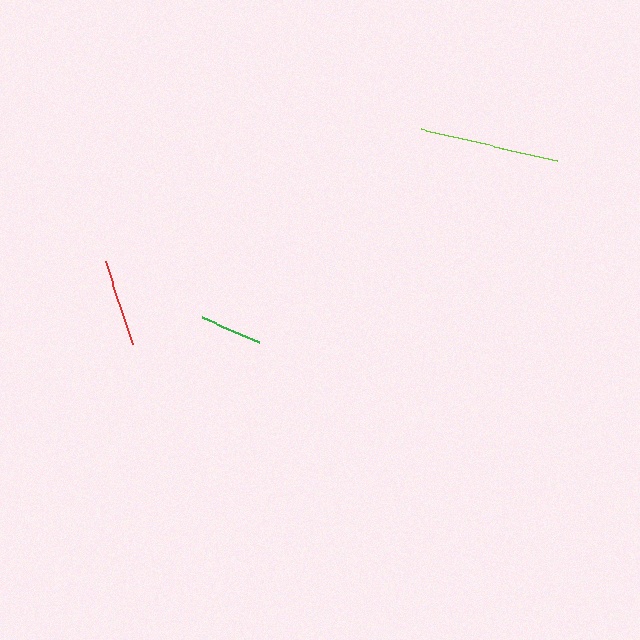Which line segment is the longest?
The lime line is the longest at approximately 140 pixels.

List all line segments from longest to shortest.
From longest to shortest: lime, red, green.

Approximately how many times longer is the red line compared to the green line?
The red line is approximately 1.4 times the length of the green line.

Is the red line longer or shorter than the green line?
The red line is longer than the green line.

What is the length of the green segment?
The green segment is approximately 62 pixels long.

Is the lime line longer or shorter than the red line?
The lime line is longer than the red line.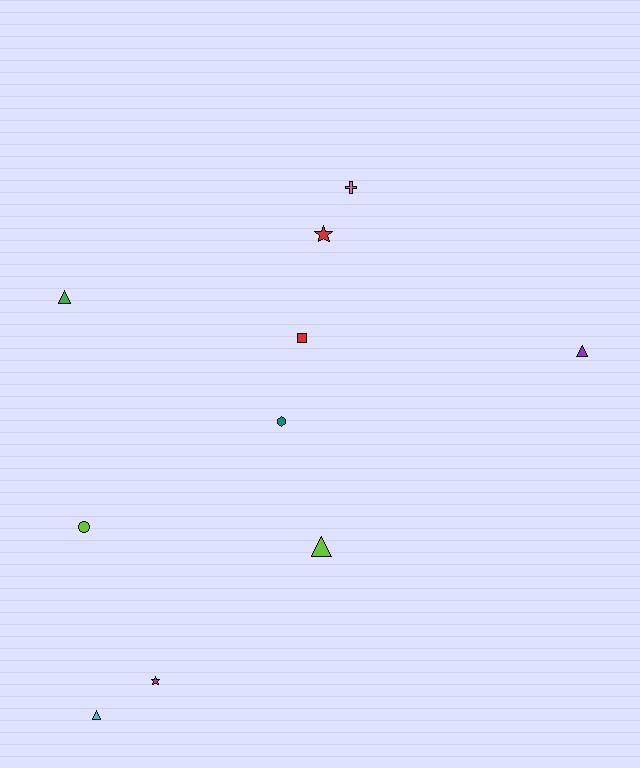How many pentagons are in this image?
There are no pentagons.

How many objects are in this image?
There are 10 objects.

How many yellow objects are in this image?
There are no yellow objects.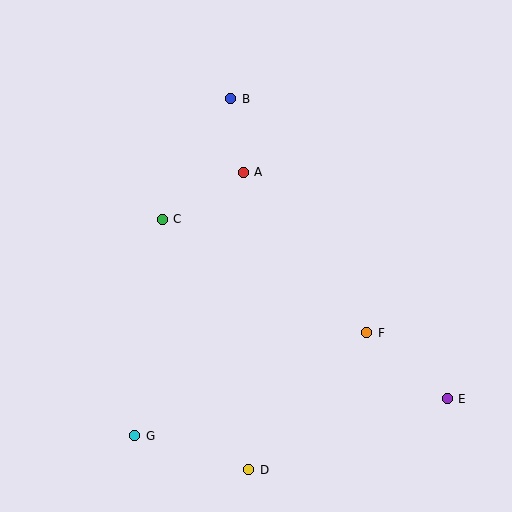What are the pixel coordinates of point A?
Point A is at (243, 172).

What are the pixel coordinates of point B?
Point B is at (231, 99).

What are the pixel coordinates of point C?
Point C is at (162, 219).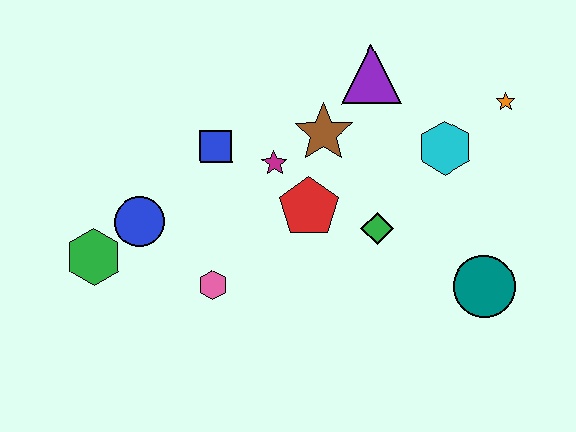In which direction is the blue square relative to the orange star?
The blue square is to the left of the orange star.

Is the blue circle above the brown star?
No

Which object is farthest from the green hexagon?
The orange star is farthest from the green hexagon.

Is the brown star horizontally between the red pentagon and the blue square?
No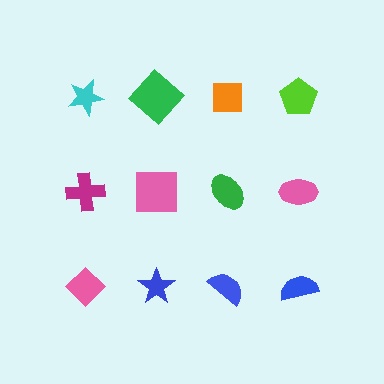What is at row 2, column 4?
A pink ellipse.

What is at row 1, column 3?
An orange square.